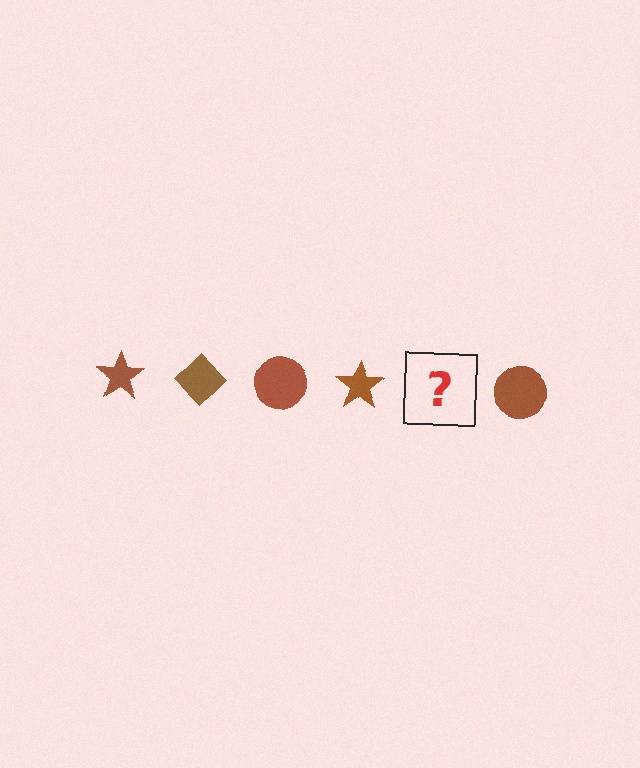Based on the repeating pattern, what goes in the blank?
The blank should be a brown diamond.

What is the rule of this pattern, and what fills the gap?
The rule is that the pattern cycles through star, diamond, circle shapes in brown. The gap should be filled with a brown diamond.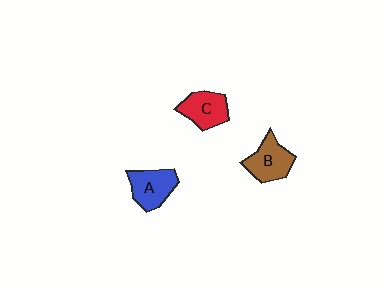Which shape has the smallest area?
Shape C (red).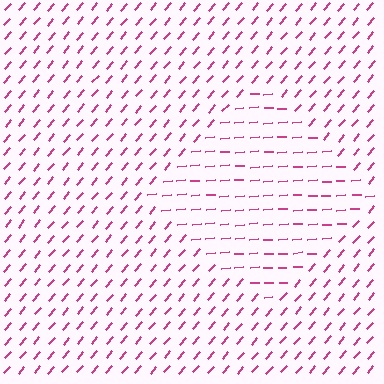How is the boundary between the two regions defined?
The boundary is defined purely by a change in line orientation (approximately 45 degrees difference). All lines are the same color and thickness.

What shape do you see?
I see a diamond.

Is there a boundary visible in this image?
Yes, there is a texture boundary formed by a change in line orientation.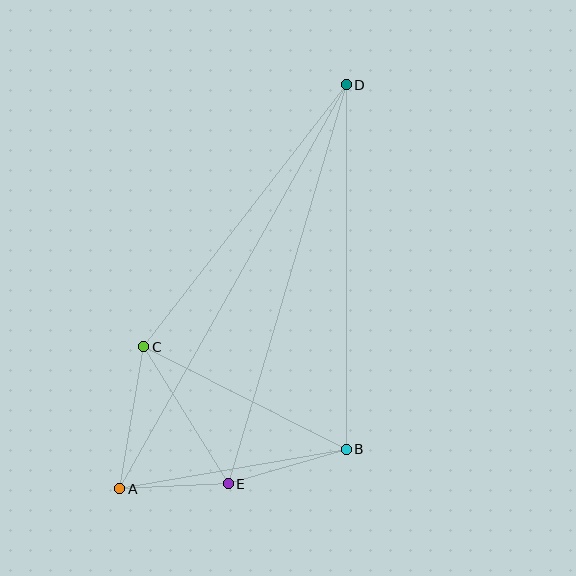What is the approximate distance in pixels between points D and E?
The distance between D and E is approximately 416 pixels.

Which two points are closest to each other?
Points A and E are closest to each other.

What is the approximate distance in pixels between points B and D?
The distance between B and D is approximately 365 pixels.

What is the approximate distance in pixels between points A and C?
The distance between A and C is approximately 144 pixels.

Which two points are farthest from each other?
Points A and D are farthest from each other.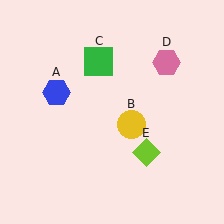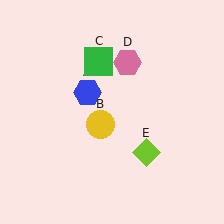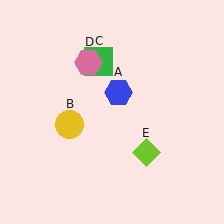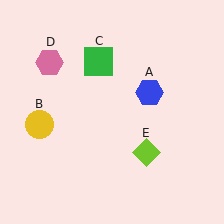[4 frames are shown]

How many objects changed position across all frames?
3 objects changed position: blue hexagon (object A), yellow circle (object B), pink hexagon (object D).